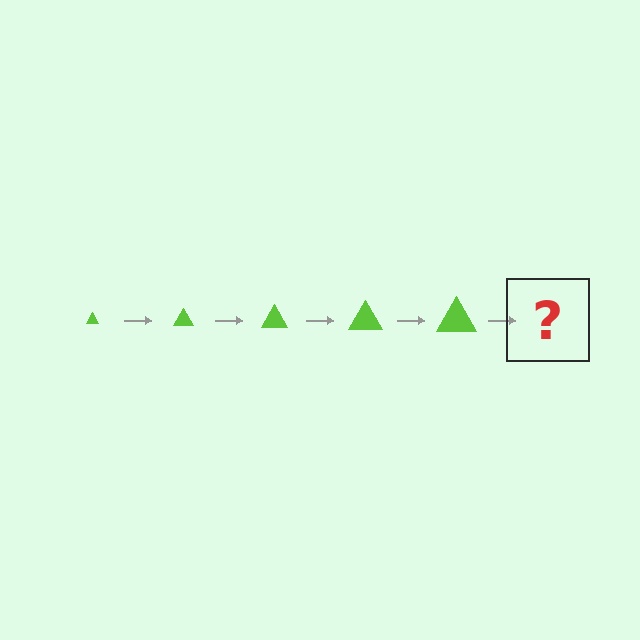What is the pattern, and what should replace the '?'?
The pattern is that the triangle gets progressively larger each step. The '?' should be a lime triangle, larger than the previous one.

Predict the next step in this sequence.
The next step is a lime triangle, larger than the previous one.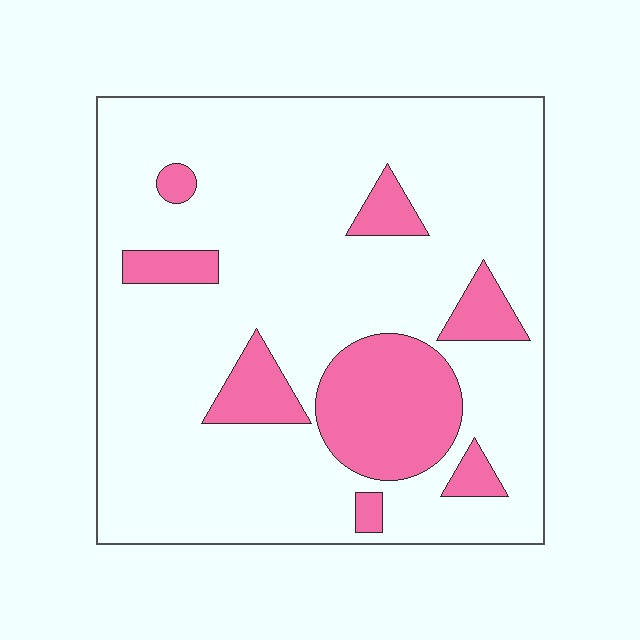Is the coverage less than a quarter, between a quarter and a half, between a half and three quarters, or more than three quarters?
Less than a quarter.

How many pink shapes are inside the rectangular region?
8.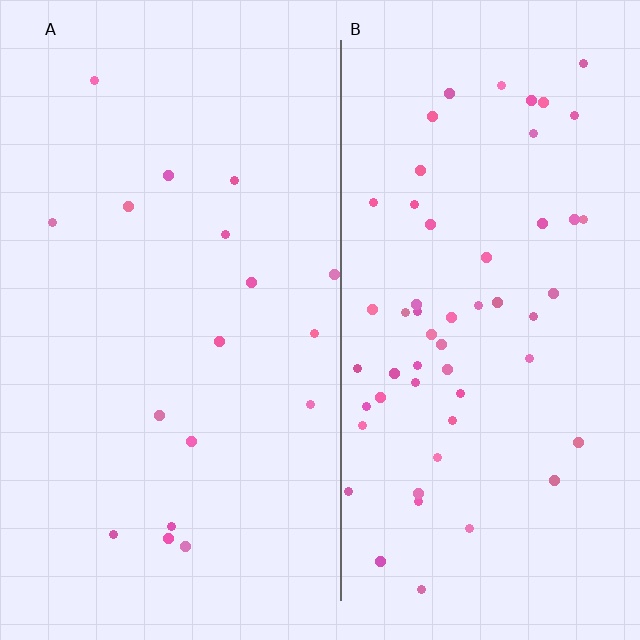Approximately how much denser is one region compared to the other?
Approximately 3.2× — region B over region A.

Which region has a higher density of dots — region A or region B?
B (the right).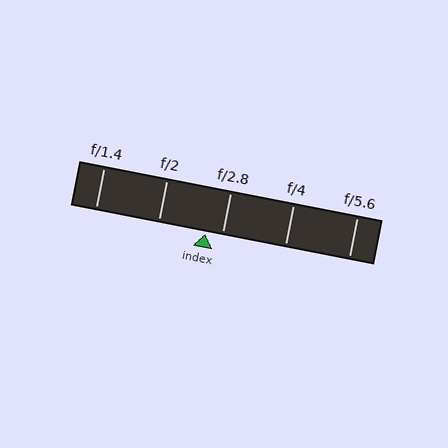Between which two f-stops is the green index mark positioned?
The index mark is between f/2 and f/2.8.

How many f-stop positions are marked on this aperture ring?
There are 5 f-stop positions marked.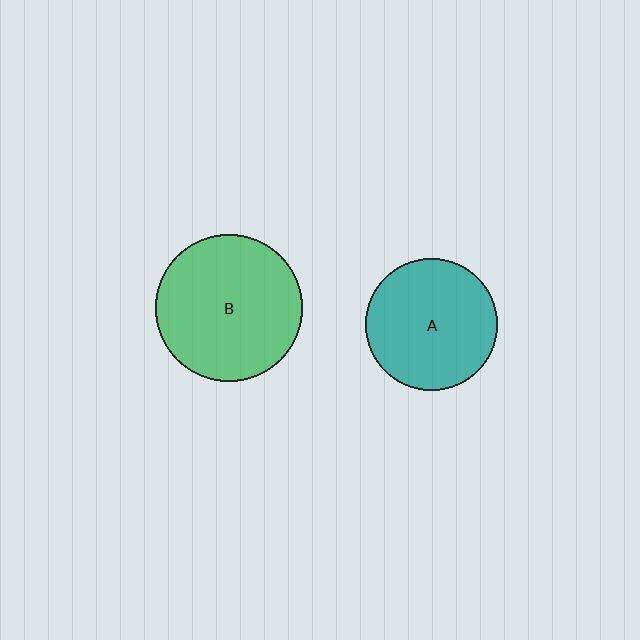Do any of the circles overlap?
No, none of the circles overlap.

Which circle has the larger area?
Circle B (green).